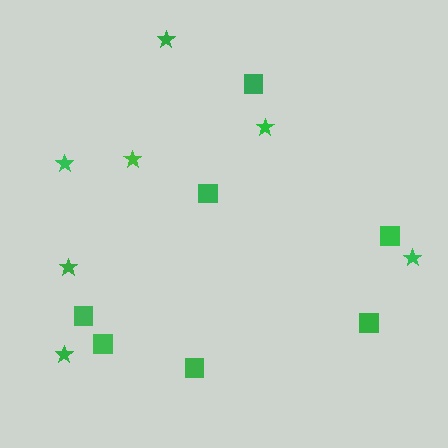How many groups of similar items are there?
There are 2 groups: one group of stars (7) and one group of squares (7).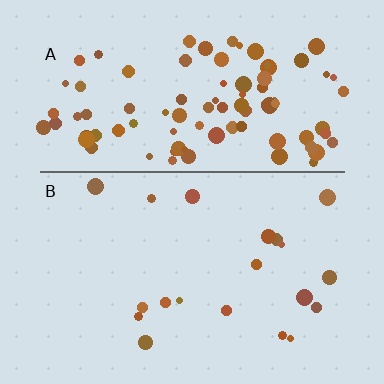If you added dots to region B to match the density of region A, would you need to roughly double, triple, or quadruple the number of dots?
Approximately quadruple.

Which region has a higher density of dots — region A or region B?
A (the top).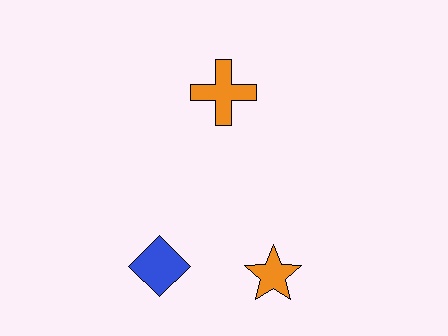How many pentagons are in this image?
There are no pentagons.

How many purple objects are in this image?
There are no purple objects.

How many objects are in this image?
There are 3 objects.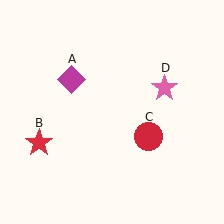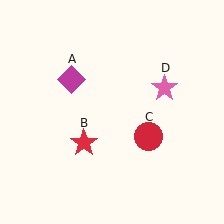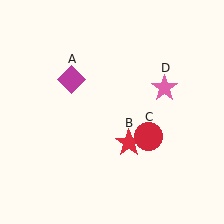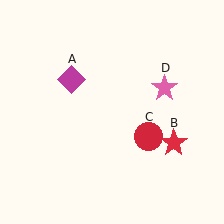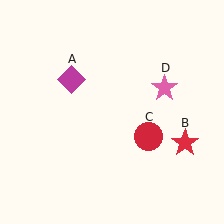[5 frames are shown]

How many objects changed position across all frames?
1 object changed position: red star (object B).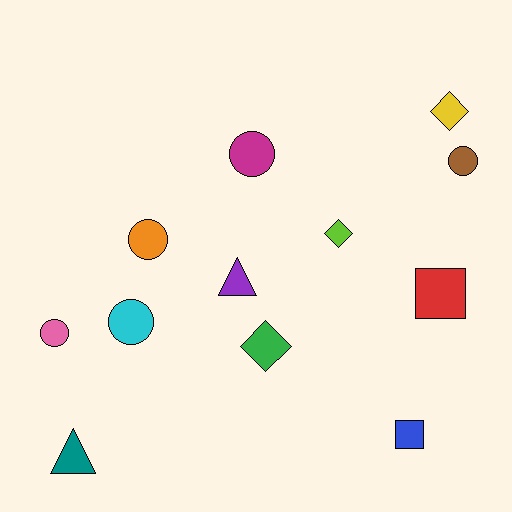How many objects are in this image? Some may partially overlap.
There are 12 objects.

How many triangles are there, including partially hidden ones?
There are 2 triangles.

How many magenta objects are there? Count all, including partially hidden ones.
There is 1 magenta object.